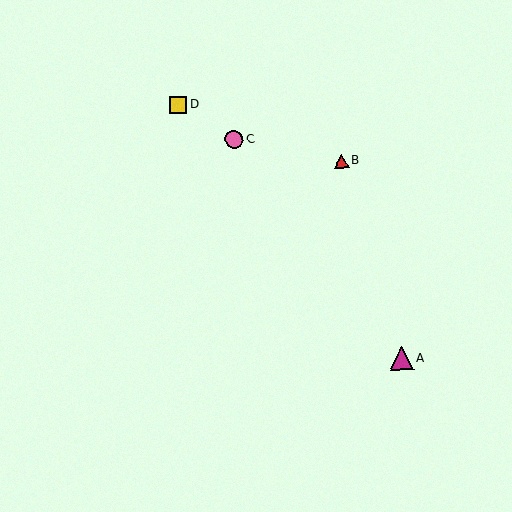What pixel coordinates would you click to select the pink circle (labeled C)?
Click at (234, 139) to select the pink circle C.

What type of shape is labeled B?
Shape B is a red triangle.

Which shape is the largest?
The magenta triangle (labeled A) is the largest.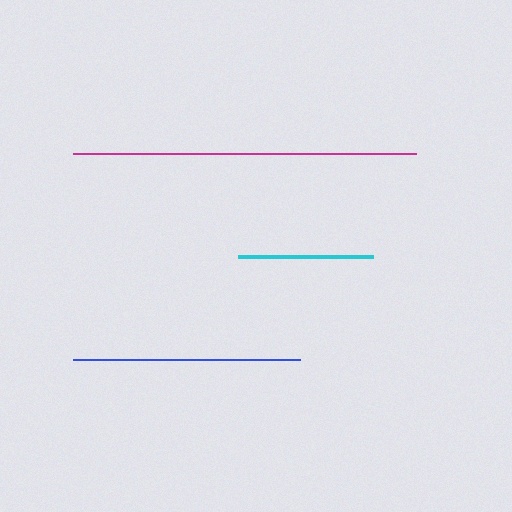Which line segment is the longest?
The magenta line is the longest at approximately 343 pixels.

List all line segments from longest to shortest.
From longest to shortest: magenta, blue, cyan.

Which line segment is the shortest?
The cyan line is the shortest at approximately 136 pixels.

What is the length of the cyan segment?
The cyan segment is approximately 136 pixels long.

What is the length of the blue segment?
The blue segment is approximately 227 pixels long.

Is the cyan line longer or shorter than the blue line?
The blue line is longer than the cyan line.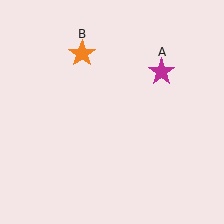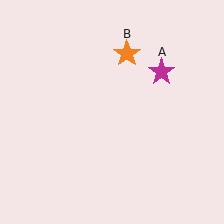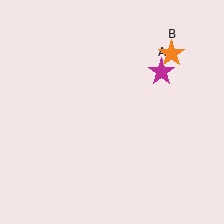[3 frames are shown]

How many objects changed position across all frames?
1 object changed position: orange star (object B).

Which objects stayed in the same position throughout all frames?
Magenta star (object A) remained stationary.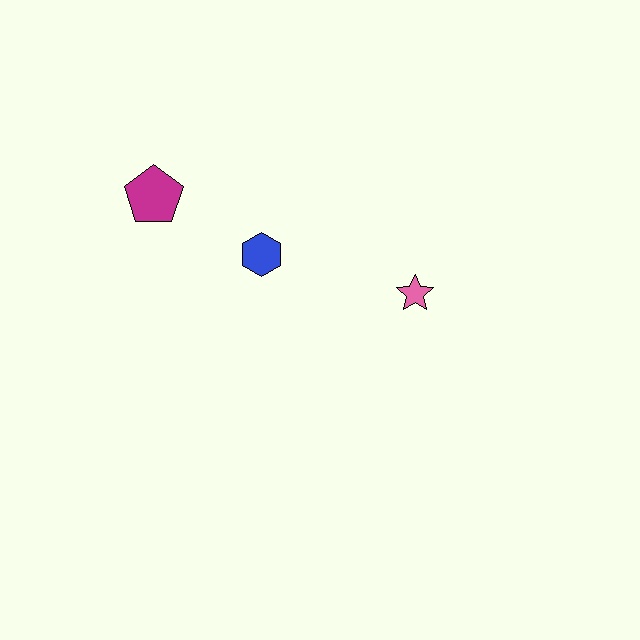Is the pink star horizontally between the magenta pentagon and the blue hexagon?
No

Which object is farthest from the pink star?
The magenta pentagon is farthest from the pink star.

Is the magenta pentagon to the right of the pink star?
No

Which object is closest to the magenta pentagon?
The blue hexagon is closest to the magenta pentagon.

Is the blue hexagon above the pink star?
Yes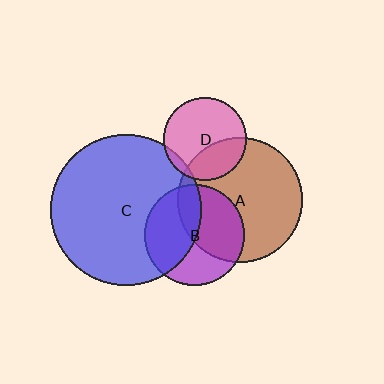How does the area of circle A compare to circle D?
Approximately 2.2 times.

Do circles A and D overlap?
Yes.